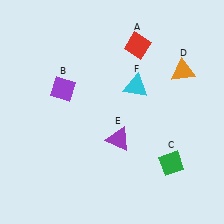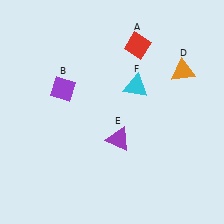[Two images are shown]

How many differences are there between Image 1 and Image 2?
There is 1 difference between the two images.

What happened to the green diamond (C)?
The green diamond (C) was removed in Image 2. It was in the bottom-right area of Image 1.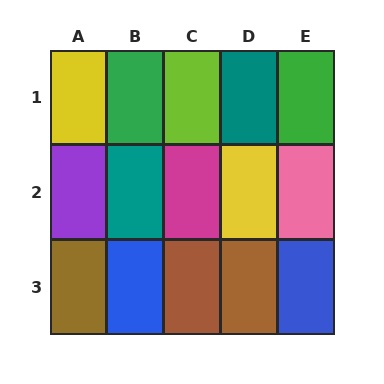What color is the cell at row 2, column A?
Purple.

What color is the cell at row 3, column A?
Brown.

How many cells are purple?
1 cell is purple.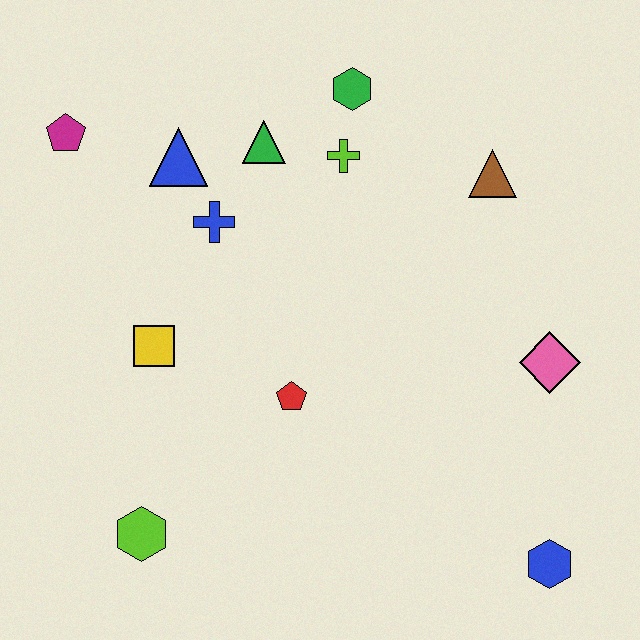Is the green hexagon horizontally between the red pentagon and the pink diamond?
Yes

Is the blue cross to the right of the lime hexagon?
Yes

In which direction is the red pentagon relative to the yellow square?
The red pentagon is to the right of the yellow square.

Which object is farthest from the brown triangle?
The lime hexagon is farthest from the brown triangle.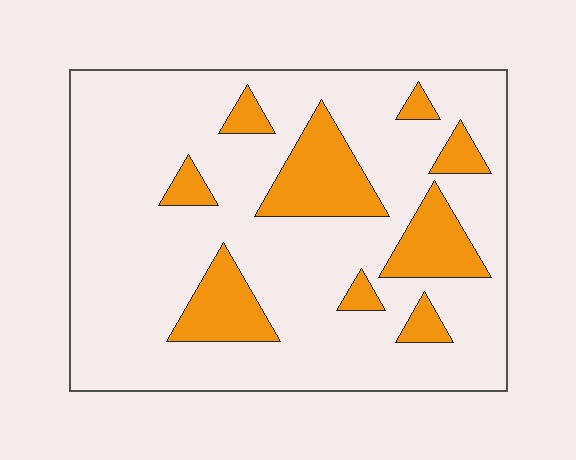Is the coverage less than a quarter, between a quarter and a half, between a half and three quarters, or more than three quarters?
Less than a quarter.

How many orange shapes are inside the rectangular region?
9.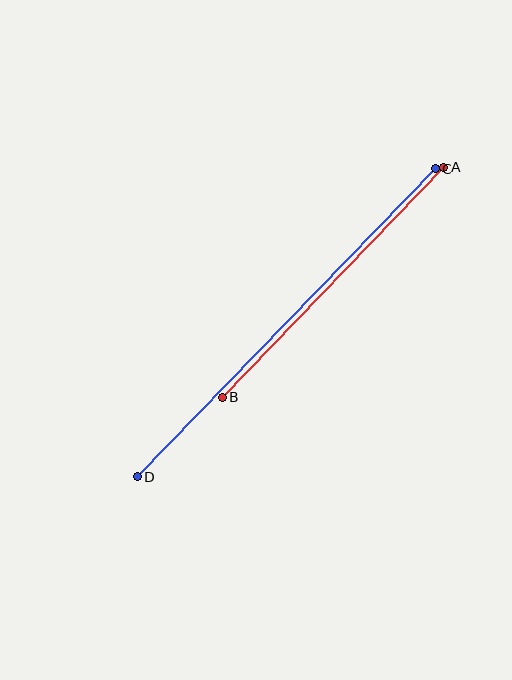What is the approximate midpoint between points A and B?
The midpoint is at approximately (333, 282) pixels.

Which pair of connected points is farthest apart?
Points C and D are farthest apart.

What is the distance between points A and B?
The distance is approximately 319 pixels.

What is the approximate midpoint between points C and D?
The midpoint is at approximately (286, 323) pixels.